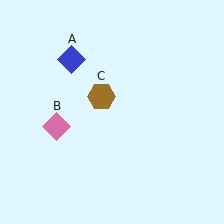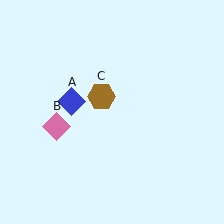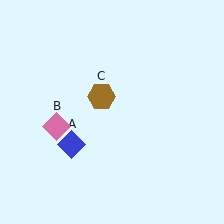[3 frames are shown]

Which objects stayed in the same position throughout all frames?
Pink diamond (object B) and brown hexagon (object C) remained stationary.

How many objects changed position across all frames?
1 object changed position: blue diamond (object A).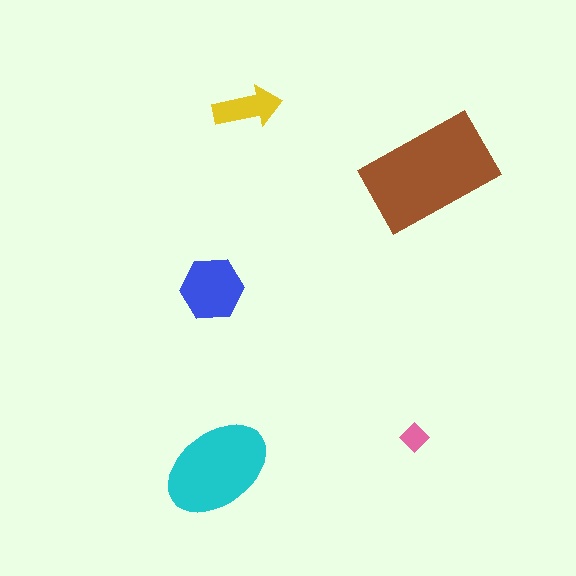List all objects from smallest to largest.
The pink diamond, the yellow arrow, the blue hexagon, the cyan ellipse, the brown rectangle.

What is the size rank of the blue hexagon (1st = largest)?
3rd.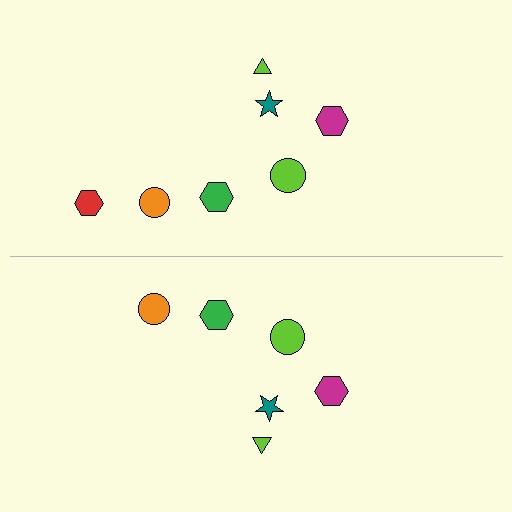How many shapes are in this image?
There are 13 shapes in this image.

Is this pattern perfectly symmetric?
No, the pattern is not perfectly symmetric. A red hexagon is missing from the bottom side.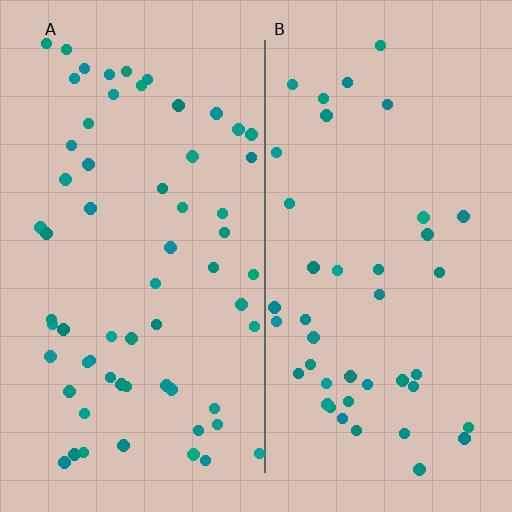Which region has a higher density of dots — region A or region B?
A (the left).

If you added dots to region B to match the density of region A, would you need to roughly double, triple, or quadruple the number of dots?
Approximately double.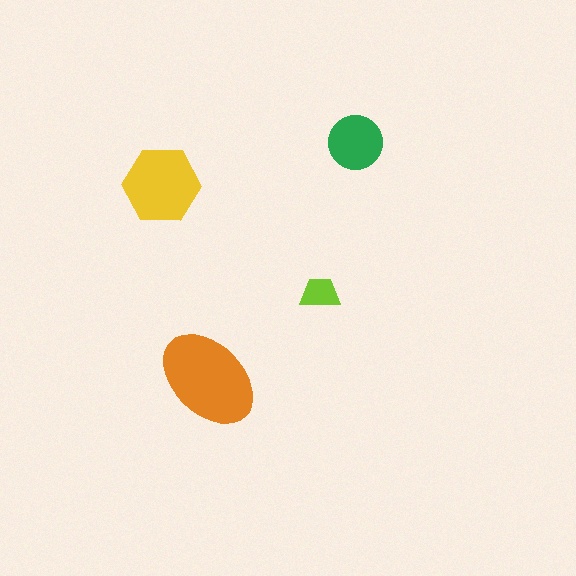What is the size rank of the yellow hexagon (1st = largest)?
2nd.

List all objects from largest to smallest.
The orange ellipse, the yellow hexagon, the green circle, the lime trapezoid.